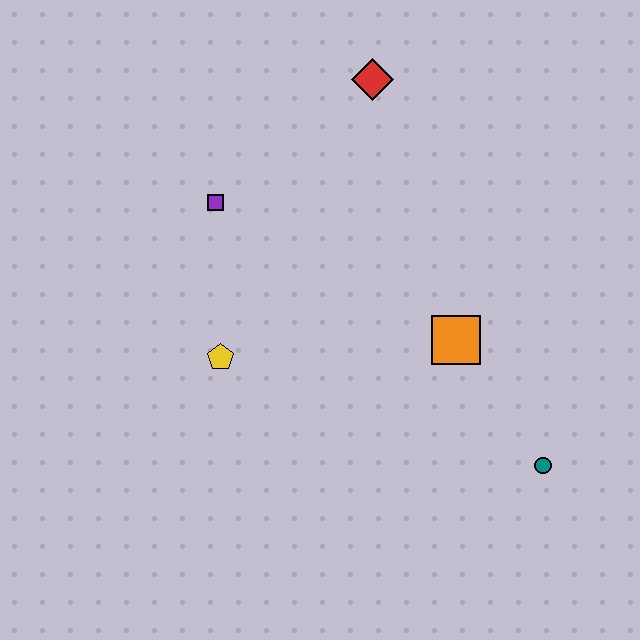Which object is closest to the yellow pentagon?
The purple square is closest to the yellow pentagon.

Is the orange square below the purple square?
Yes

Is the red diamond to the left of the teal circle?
Yes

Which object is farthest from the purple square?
The teal circle is farthest from the purple square.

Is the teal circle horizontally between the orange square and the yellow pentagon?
No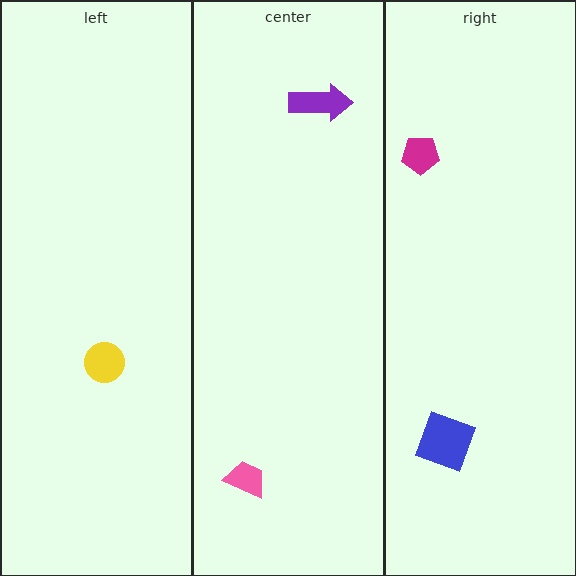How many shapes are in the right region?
2.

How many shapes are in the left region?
1.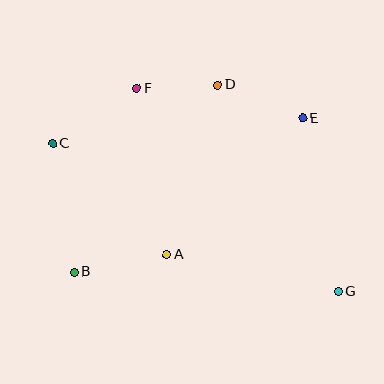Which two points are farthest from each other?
Points C and G are farthest from each other.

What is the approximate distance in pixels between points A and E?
The distance between A and E is approximately 193 pixels.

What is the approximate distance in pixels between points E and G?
The distance between E and G is approximately 177 pixels.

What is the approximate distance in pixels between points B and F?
The distance between B and F is approximately 194 pixels.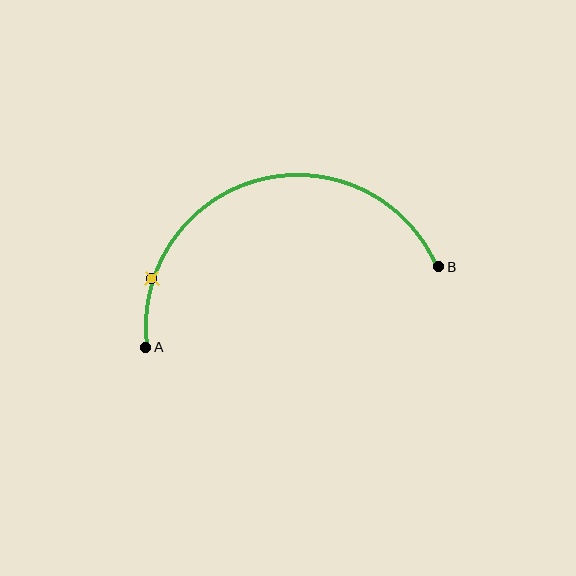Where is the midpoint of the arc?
The arc midpoint is the point on the curve farthest from the straight line joining A and B. It sits above that line.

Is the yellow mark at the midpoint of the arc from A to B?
No. The yellow mark lies on the arc but is closer to endpoint A. The arc midpoint would be at the point on the curve equidistant along the arc from both A and B.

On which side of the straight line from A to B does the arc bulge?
The arc bulges above the straight line connecting A and B.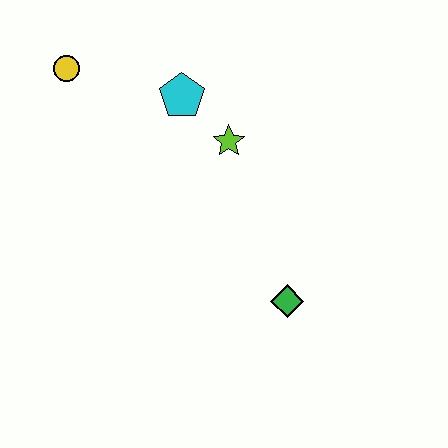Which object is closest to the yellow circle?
The cyan pentagon is closest to the yellow circle.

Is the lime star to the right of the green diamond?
No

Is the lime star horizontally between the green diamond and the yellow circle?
Yes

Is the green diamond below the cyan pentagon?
Yes